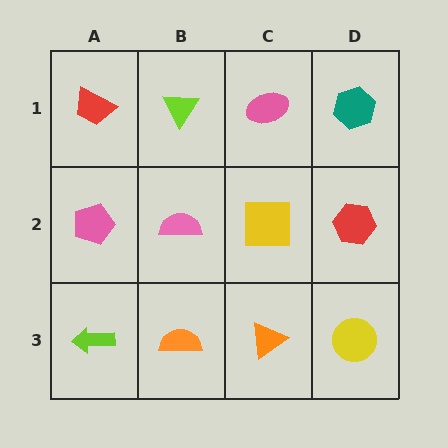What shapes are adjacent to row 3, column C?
A yellow square (row 2, column C), an orange semicircle (row 3, column B), a yellow circle (row 3, column D).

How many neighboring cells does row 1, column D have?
2.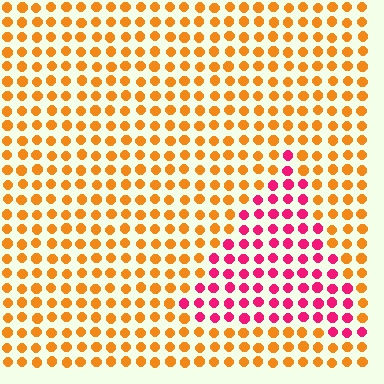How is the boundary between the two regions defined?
The boundary is defined purely by a slight shift in hue (about 57 degrees). Spacing, size, and orientation are identical on both sides.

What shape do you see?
I see a triangle.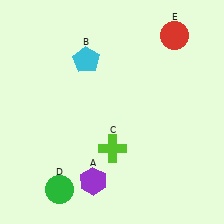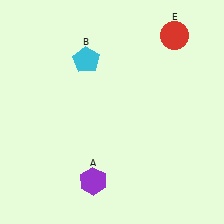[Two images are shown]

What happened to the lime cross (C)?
The lime cross (C) was removed in Image 2. It was in the bottom-right area of Image 1.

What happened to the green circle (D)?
The green circle (D) was removed in Image 2. It was in the bottom-left area of Image 1.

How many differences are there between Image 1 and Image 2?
There are 2 differences between the two images.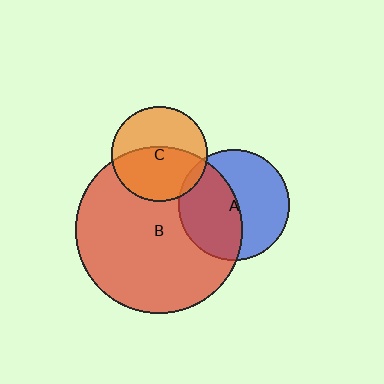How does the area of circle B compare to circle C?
Approximately 3.0 times.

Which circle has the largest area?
Circle B (red).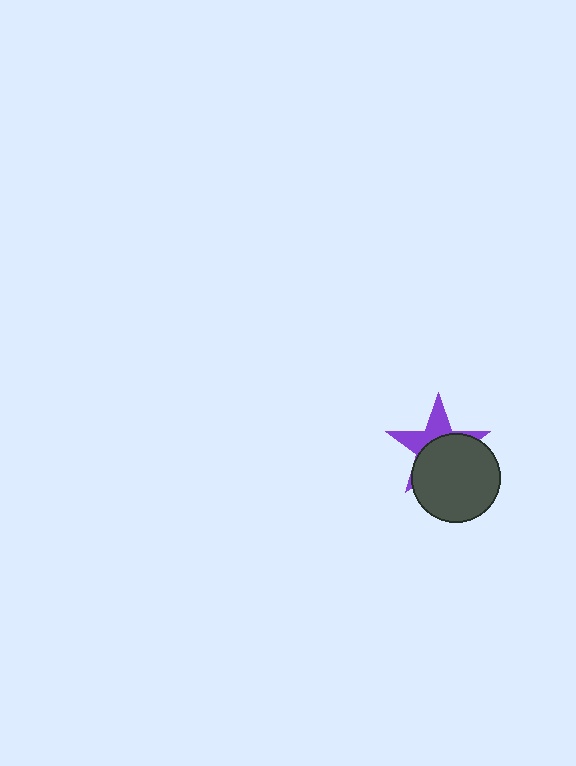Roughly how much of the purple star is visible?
A small part of it is visible (roughly 40%).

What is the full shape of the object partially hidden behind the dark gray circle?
The partially hidden object is a purple star.